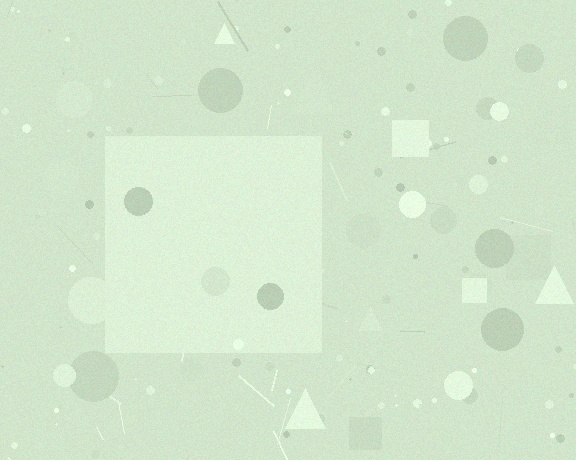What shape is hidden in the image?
A square is hidden in the image.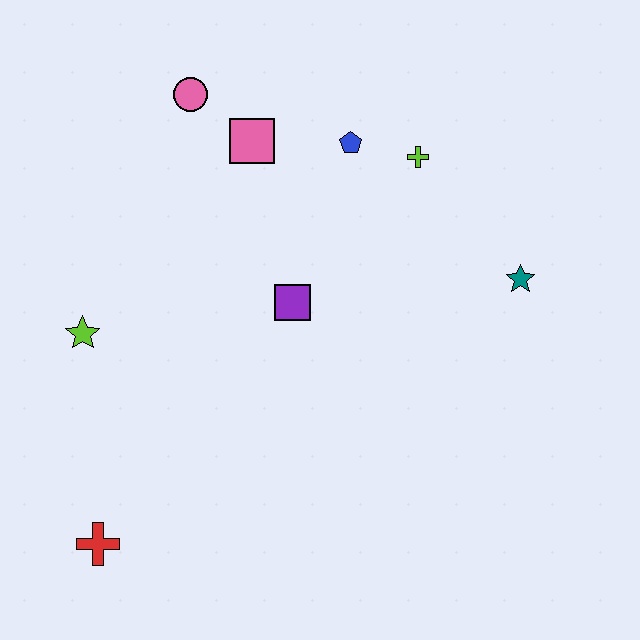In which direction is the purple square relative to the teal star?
The purple square is to the left of the teal star.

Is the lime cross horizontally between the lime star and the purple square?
No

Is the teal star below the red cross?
No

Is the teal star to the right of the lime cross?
Yes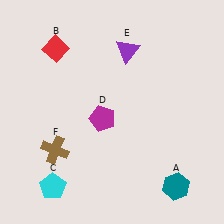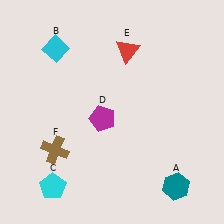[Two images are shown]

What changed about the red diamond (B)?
In Image 1, B is red. In Image 2, it changed to cyan.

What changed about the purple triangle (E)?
In Image 1, E is purple. In Image 2, it changed to red.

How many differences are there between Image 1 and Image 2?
There are 2 differences between the two images.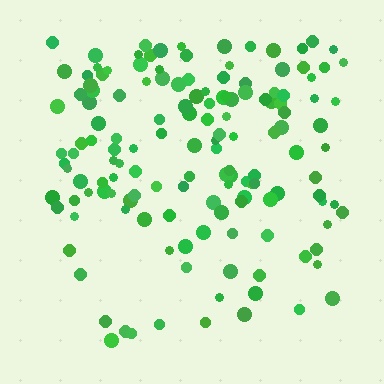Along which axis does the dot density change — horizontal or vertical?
Vertical.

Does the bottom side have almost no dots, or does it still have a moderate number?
Still a moderate number, just noticeably fewer than the top.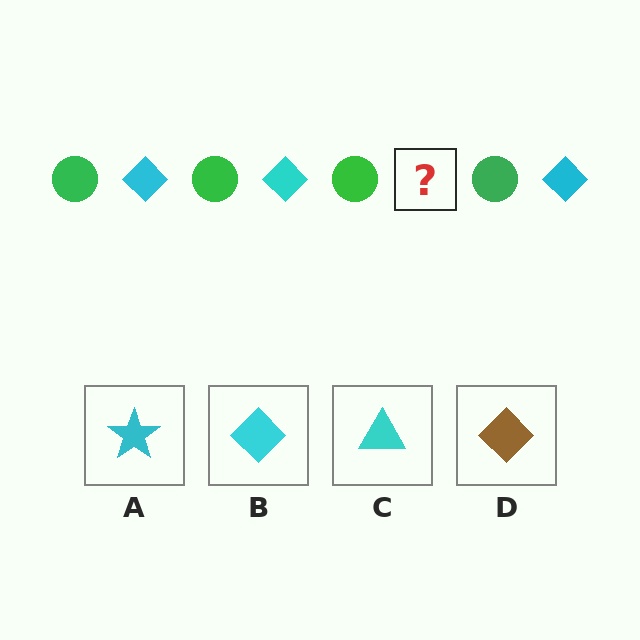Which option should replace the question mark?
Option B.